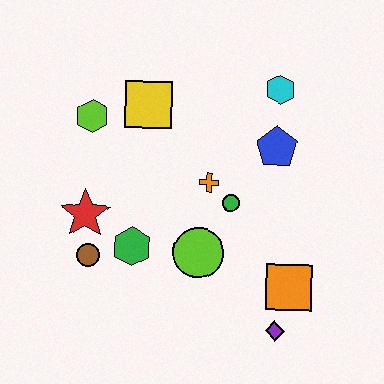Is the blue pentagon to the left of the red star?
No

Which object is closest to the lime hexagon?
The yellow square is closest to the lime hexagon.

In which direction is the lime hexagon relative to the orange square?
The lime hexagon is to the left of the orange square.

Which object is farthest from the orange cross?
The purple diamond is farthest from the orange cross.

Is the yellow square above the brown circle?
Yes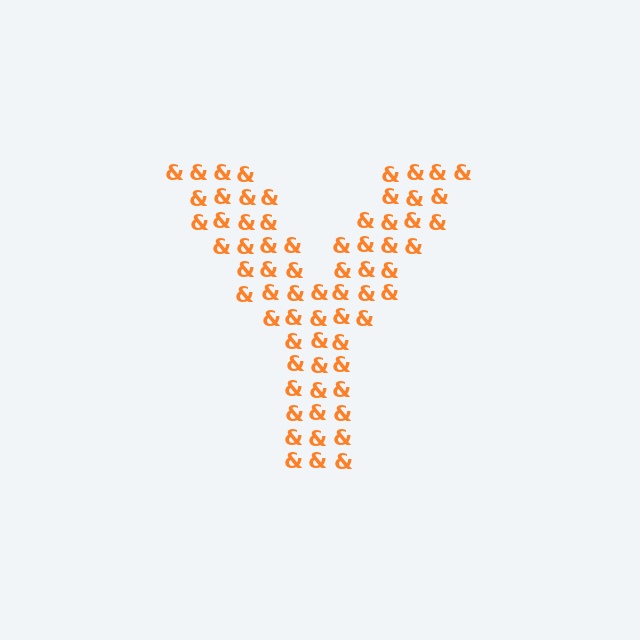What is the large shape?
The large shape is the letter Y.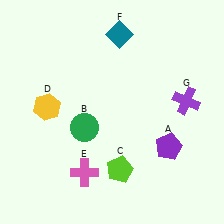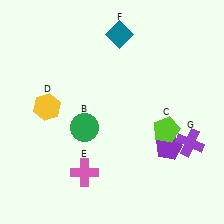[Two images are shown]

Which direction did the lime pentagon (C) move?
The lime pentagon (C) moved right.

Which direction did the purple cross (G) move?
The purple cross (G) moved down.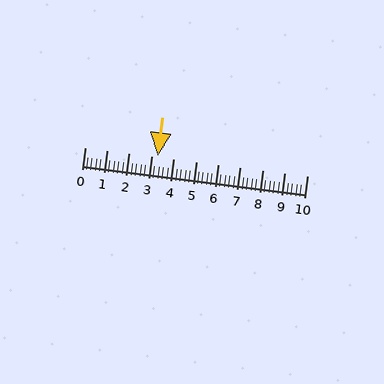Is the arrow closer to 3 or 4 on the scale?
The arrow is closer to 3.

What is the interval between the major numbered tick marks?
The major tick marks are spaced 1 units apart.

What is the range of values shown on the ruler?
The ruler shows values from 0 to 10.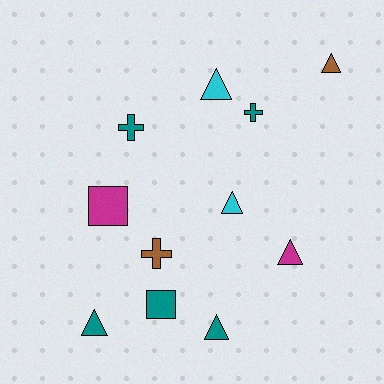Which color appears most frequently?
Teal, with 5 objects.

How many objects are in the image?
There are 11 objects.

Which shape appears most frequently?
Triangle, with 6 objects.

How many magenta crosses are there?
There are no magenta crosses.